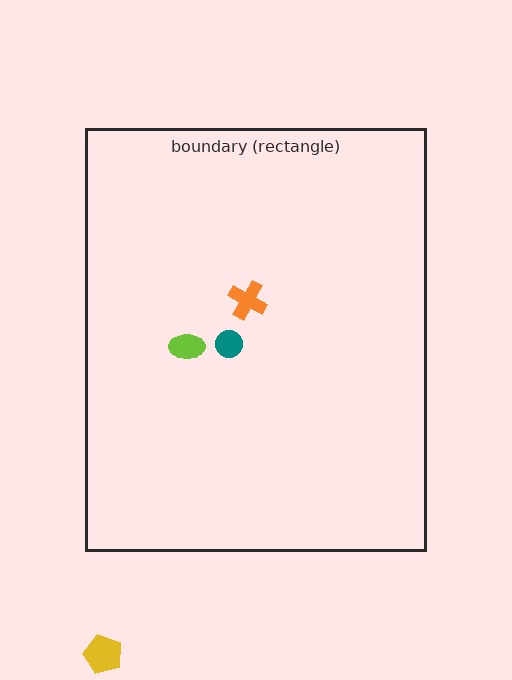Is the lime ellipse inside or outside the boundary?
Inside.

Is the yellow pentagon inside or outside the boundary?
Outside.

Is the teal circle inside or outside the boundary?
Inside.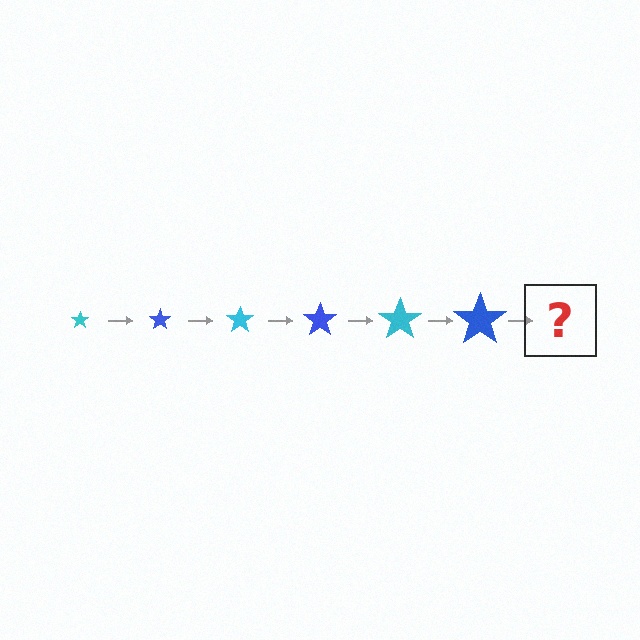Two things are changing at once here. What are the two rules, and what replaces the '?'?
The two rules are that the star grows larger each step and the color cycles through cyan and blue. The '?' should be a cyan star, larger than the previous one.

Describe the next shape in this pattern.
It should be a cyan star, larger than the previous one.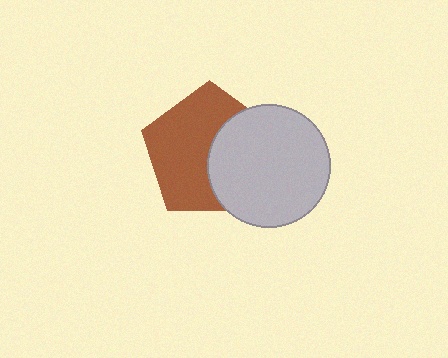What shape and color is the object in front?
The object in front is a light gray circle.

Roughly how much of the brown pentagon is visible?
About half of it is visible (roughly 59%).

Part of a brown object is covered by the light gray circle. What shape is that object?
It is a pentagon.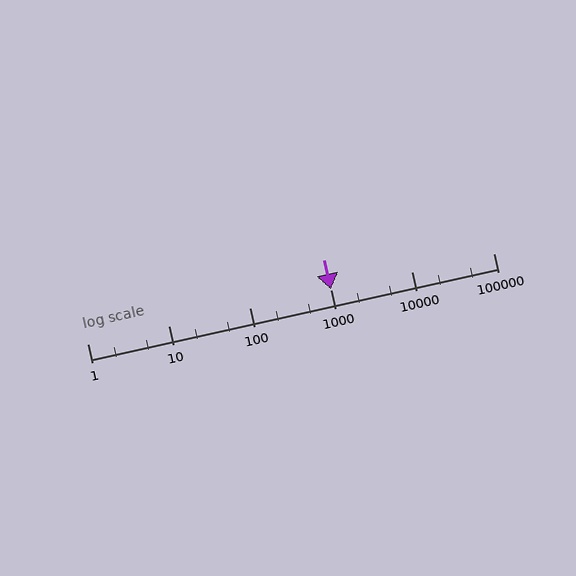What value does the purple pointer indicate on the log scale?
The pointer indicates approximately 1000.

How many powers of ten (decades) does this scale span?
The scale spans 5 decades, from 1 to 100000.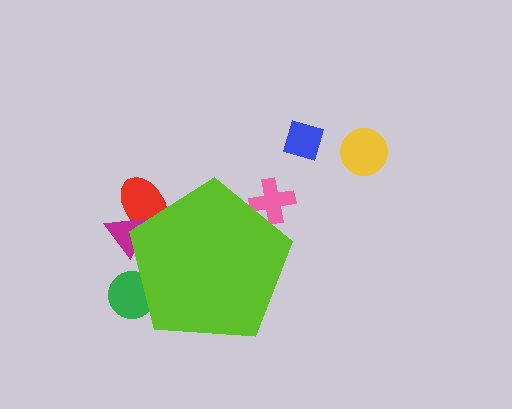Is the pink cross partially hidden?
Yes, the pink cross is partially hidden behind the lime pentagon.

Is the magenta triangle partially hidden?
Yes, the magenta triangle is partially hidden behind the lime pentagon.